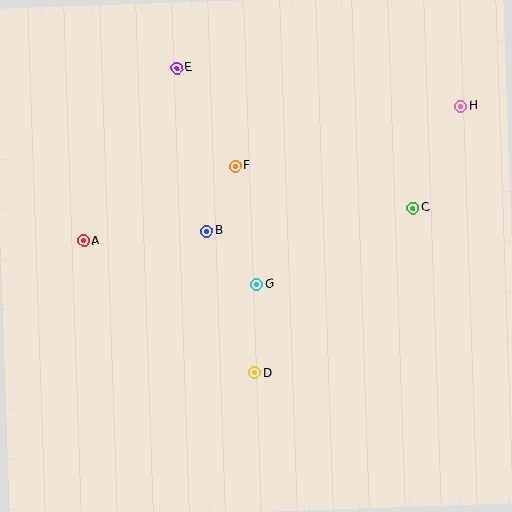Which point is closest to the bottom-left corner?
Point A is closest to the bottom-left corner.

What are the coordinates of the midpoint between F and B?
The midpoint between F and B is at (221, 198).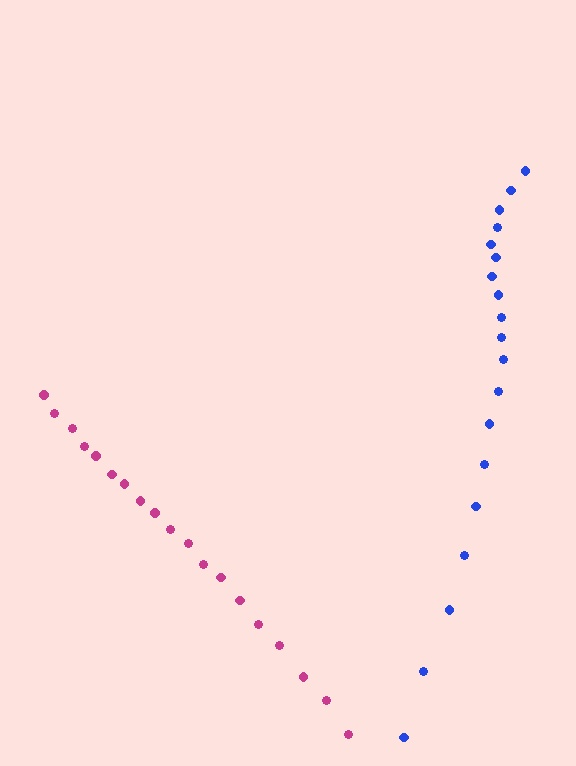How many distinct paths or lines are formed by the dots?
There are 2 distinct paths.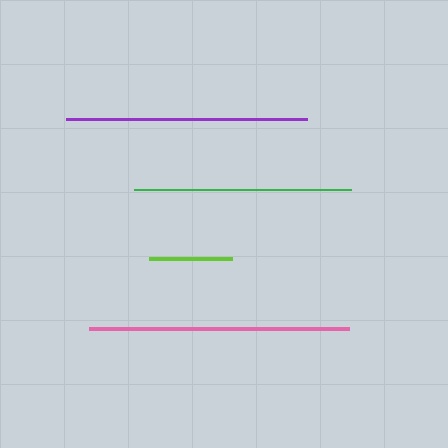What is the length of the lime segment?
The lime segment is approximately 83 pixels long.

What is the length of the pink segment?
The pink segment is approximately 259 pixels long.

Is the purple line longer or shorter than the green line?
The purple line is longer than the green line.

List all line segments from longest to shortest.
From longest to shortest: pink, purple, green, lime.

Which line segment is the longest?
The pink line is the longest at approximately 259 pixels.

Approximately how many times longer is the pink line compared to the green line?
The pink line is approximately 1.2 times the length of the green line.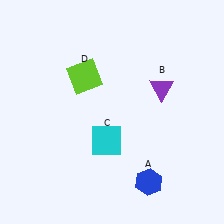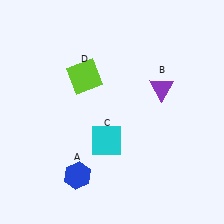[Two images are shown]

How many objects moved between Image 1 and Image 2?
1 object moved between the two images.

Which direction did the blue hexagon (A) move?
The blue hexagon (A) moved left.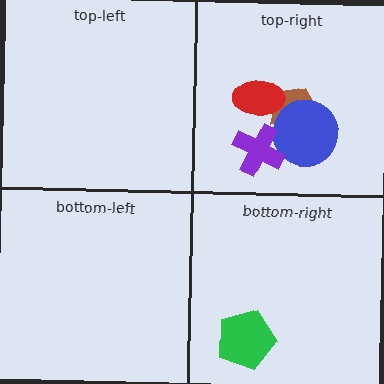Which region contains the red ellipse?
The top-right region.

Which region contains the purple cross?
The top-right region.